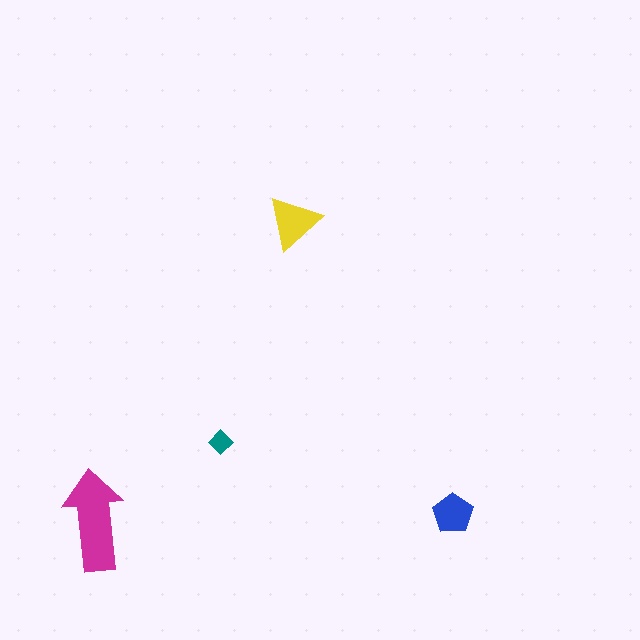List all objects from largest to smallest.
The magenta arrow, the yellow triangle, the blue pentagon, the teal diamond.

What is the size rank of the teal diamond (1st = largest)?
4th.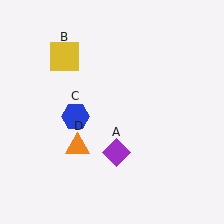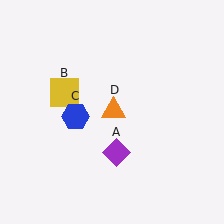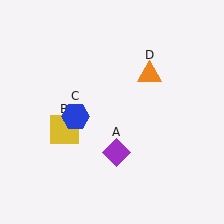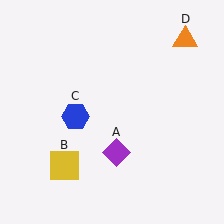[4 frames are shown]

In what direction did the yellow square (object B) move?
The yellow square (object B) moved down.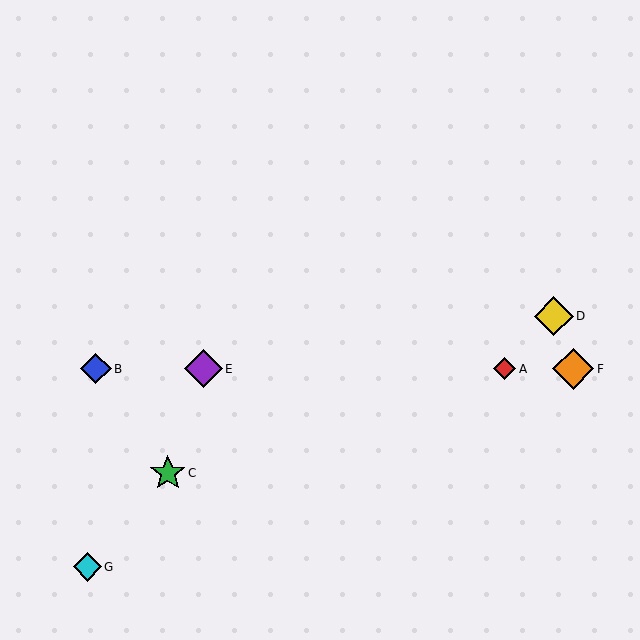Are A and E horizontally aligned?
Yes, both are at y≈369.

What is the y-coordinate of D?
Object D is at y≈316.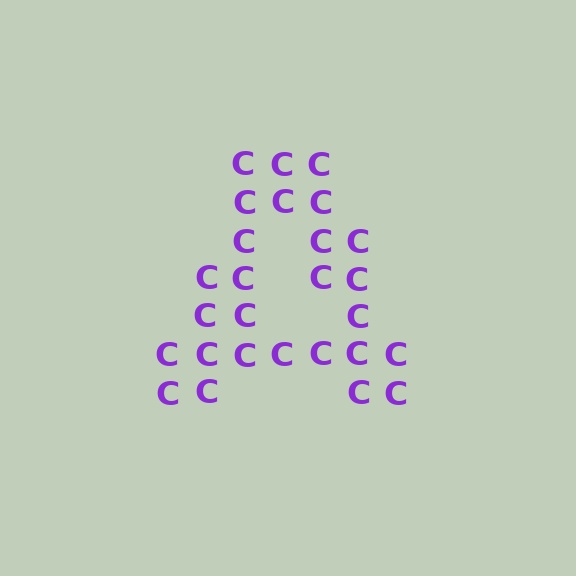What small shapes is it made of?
It is made of small letter C's.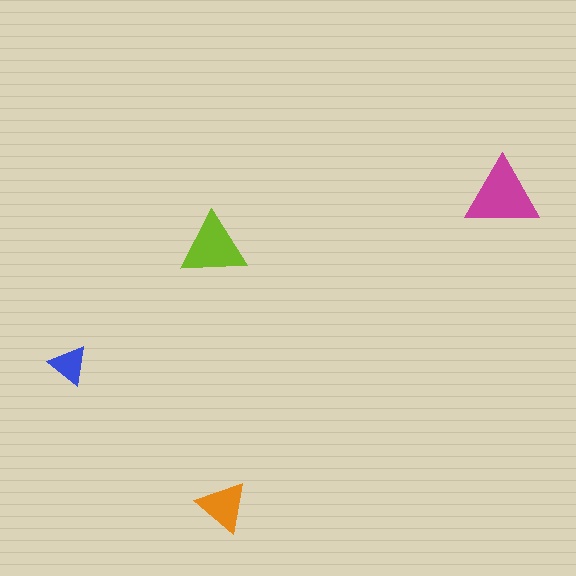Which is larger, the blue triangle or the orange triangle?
The orange one.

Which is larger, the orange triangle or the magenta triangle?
The magenta one.